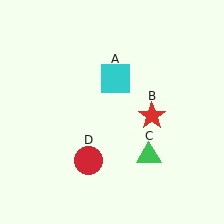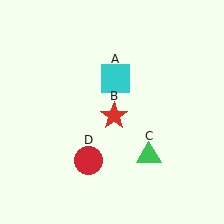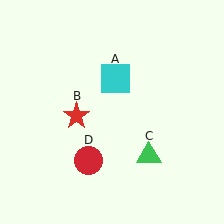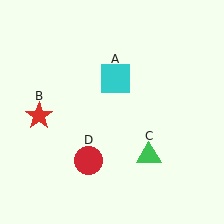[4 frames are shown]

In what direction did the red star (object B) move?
The red star (object B) moved left.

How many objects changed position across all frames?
1 object changed position: red star (object B).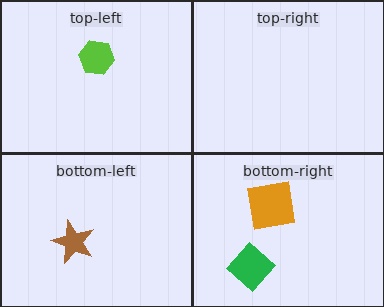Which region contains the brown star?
The bottom-left region.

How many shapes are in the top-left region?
1.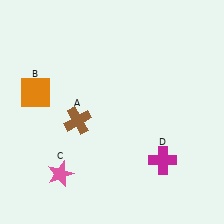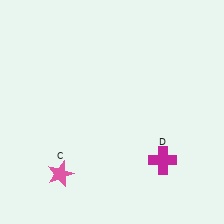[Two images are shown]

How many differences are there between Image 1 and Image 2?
There are 2 differences between the two images.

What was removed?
The brown cross (A), the orange square (B) were removed in Image 2.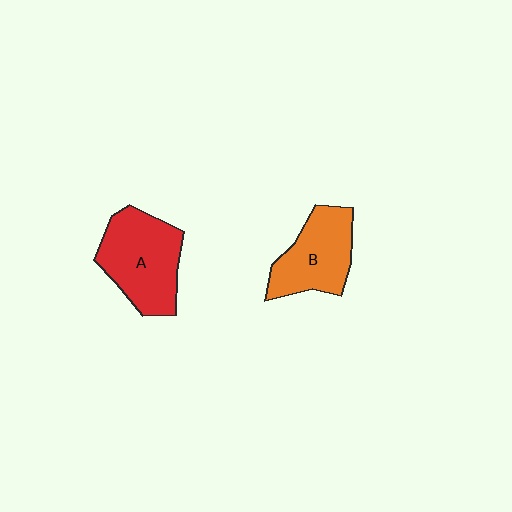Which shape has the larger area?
Shape A (red).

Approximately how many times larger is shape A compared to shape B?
Approximately 1.2 times.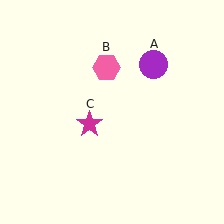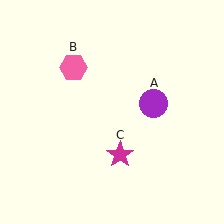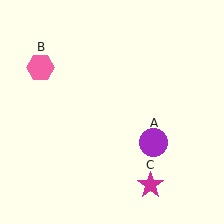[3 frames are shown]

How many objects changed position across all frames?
3 objects changed position: purple circle (object A), pink hexagon (object B), magenta star (object C).